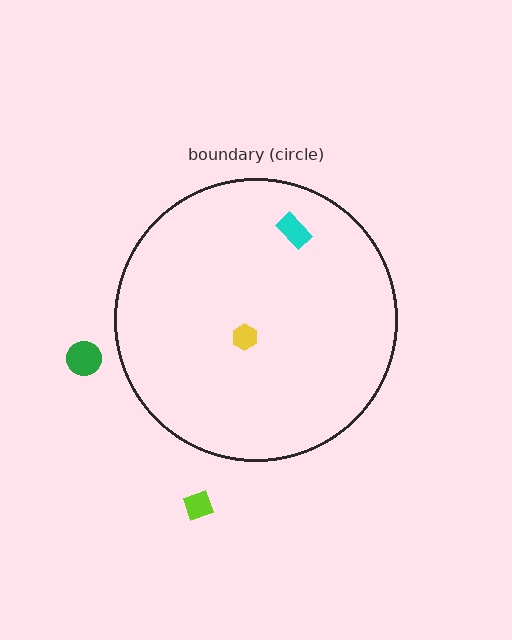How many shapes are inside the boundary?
2 inside, 2 outside.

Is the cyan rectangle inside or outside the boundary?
Inside.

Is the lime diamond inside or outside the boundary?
Outside.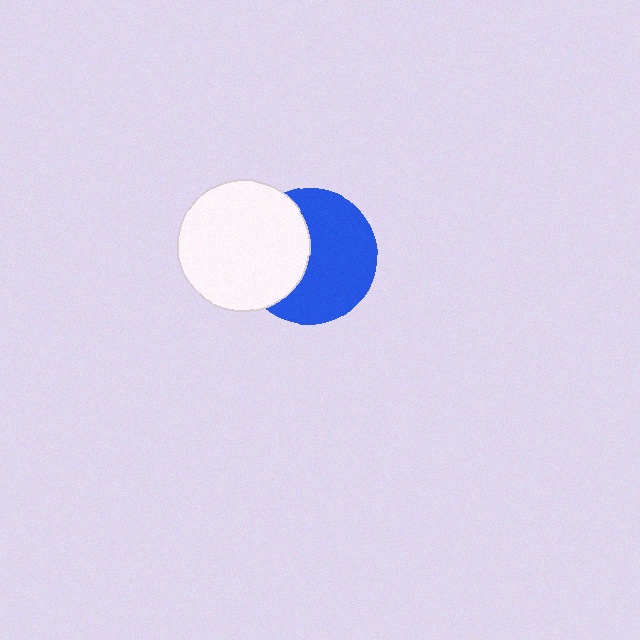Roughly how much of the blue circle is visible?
About half of it is visible (roughly 61%).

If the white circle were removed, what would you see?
You would see the complete blue circle.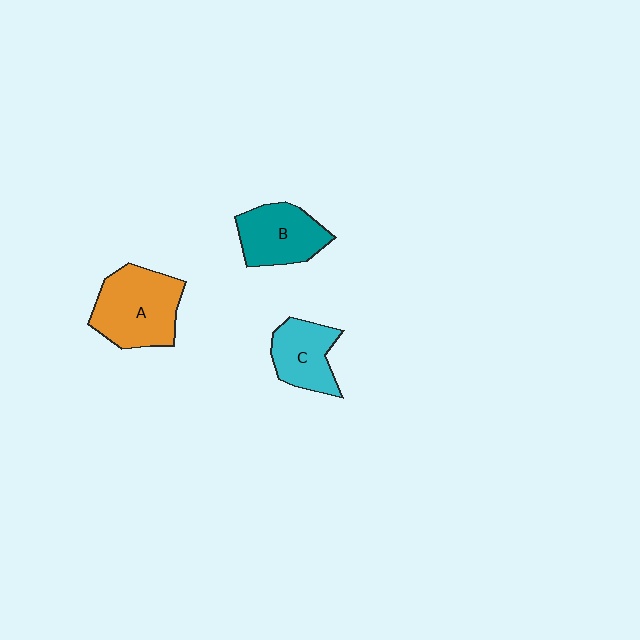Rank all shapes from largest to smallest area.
From largest to smallest: A (orange), B (teal), C (cyan).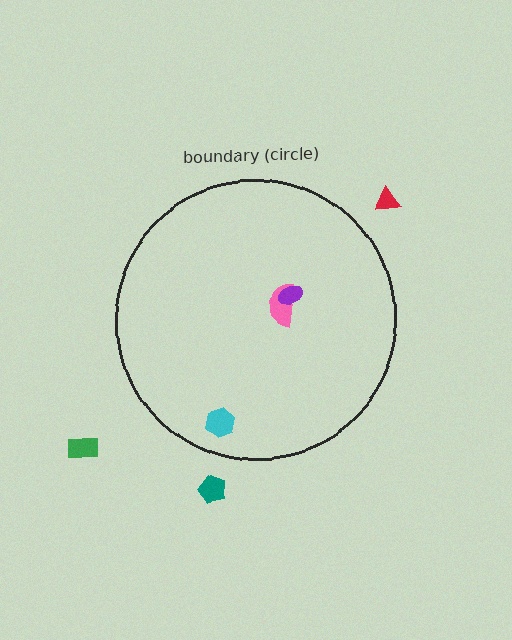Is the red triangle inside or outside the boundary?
Outside.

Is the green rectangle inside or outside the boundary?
Outside.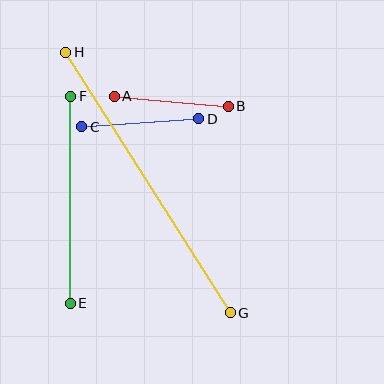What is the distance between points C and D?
The distance is approximately 117 pixels.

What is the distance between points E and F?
The distance is approximately 207 pixels.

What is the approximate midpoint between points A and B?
The midpoint is at approximately (171, 101) pixels.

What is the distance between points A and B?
The distance is approximately 114 pixels.